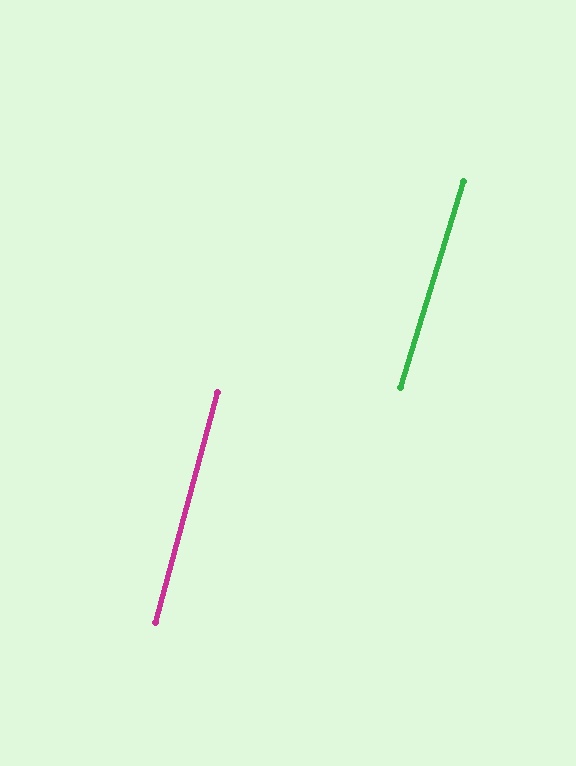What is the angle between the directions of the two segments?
Approximately 2 degrees.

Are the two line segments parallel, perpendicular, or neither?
Parallel — their directions differ by only 1.9°.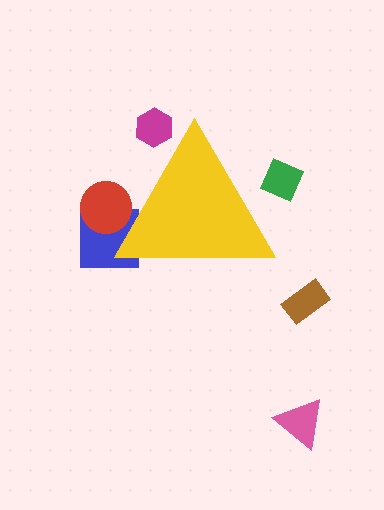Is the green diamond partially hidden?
Yes, the green diamond is partially hidden behind the yellow triangle.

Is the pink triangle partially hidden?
No, the pink triangle is fully visible.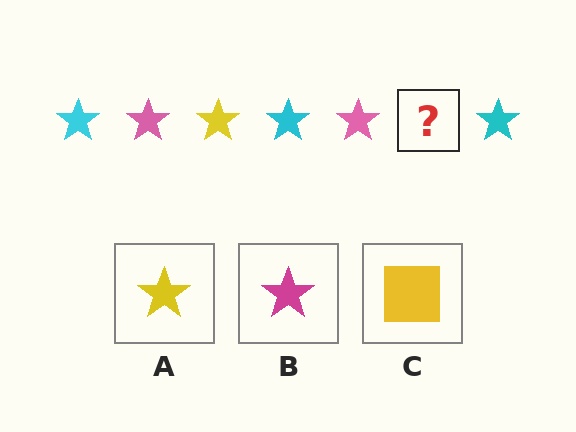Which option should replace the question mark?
Option A.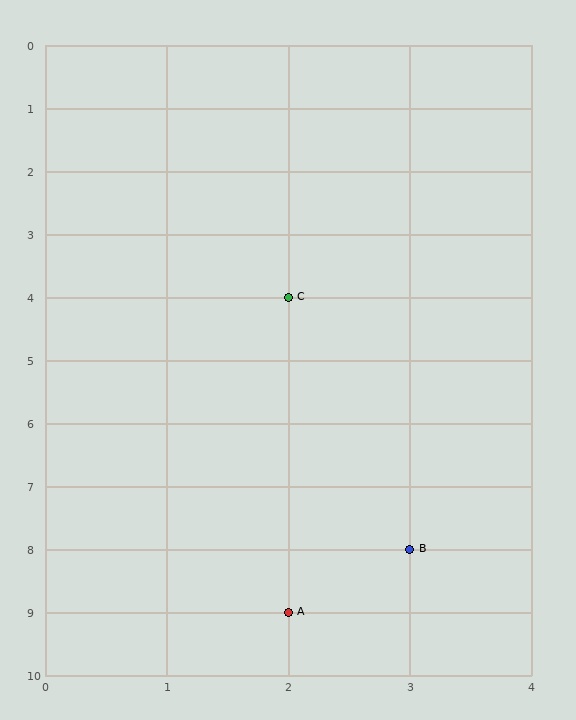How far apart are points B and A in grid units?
Points B and A are 1 column and 1 row apart (about 1.4 grid units diagonally).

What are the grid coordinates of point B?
Point B is at grid coordinates (3, 8).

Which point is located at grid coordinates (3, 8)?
Point B is at (3, 8).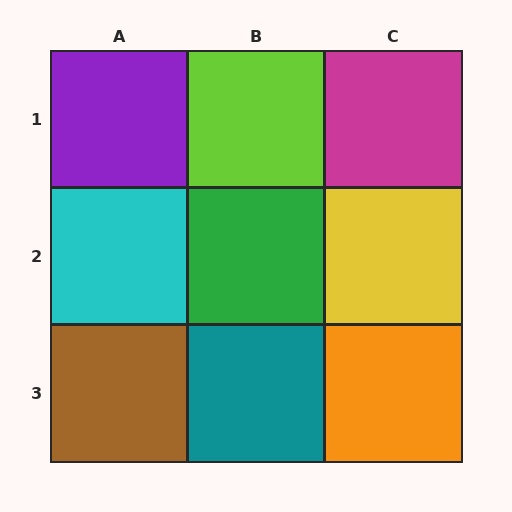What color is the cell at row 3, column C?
Orange.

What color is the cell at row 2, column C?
Yellow.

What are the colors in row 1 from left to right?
Purple, lime, magenta.